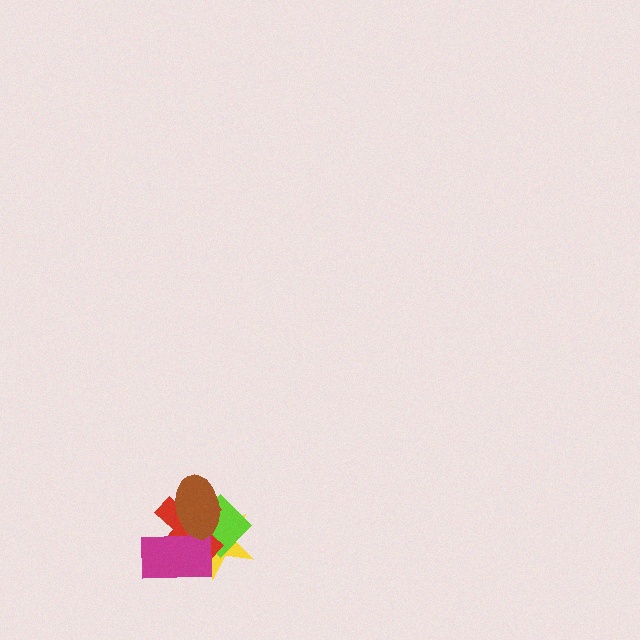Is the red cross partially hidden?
Yes, it is partially covered by another shape.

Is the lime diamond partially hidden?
Yes, it is partially covered by another shape.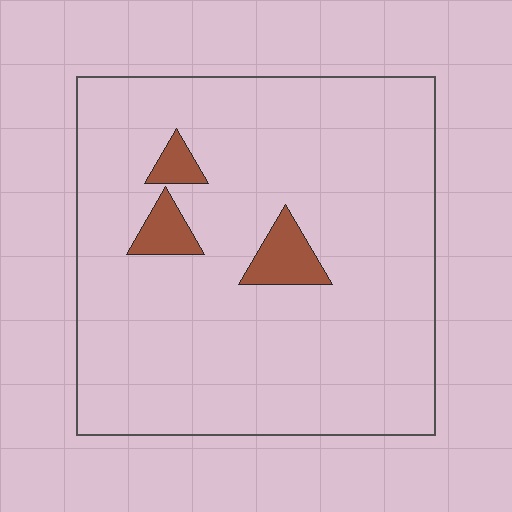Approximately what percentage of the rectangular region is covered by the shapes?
Approximately 5%.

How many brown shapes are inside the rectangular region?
3.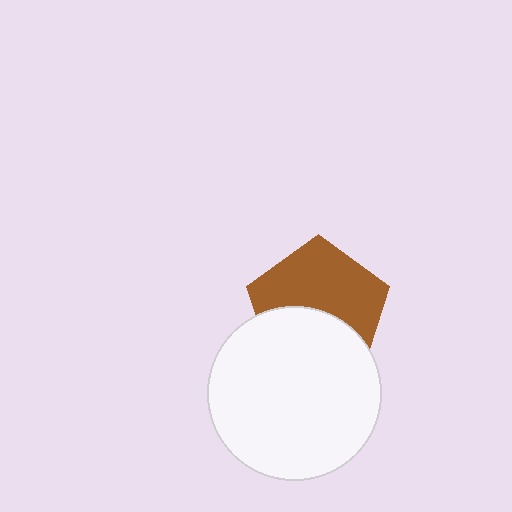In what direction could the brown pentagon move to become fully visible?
The brown pentagon could move up. That would shift it out from behind the white circle entirely.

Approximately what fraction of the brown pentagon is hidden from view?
Roughly 43% of the brown pentagon is hidden behind the white circle.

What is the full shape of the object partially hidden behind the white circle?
The partially hidden object is a brown pentagon.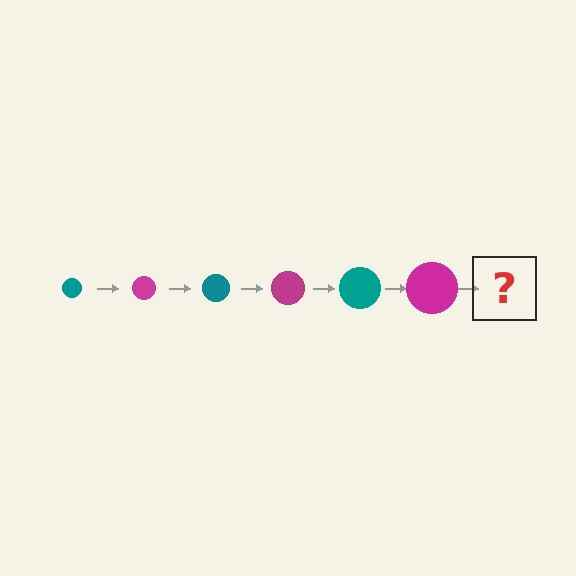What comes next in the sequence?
The next element should be a teal circle, larger than the previous one.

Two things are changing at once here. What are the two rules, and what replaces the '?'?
The two rules are that the circle grows larger each step and the color cycles through teal and magenta. The '?' should be a teal circle, larger than the previous one.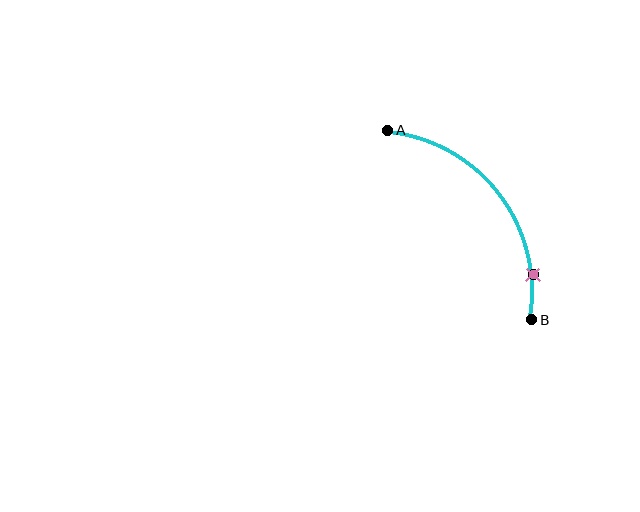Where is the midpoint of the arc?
The arc midpoint is the point on the curve farthest from the straight line joining A and B. It sits above and to the right of that line.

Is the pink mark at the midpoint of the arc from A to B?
No. The pink mark lies on the arc but is closer to endpoint B. The arc midpoint would be at the point on the curve equidistant along the arc from both A and B.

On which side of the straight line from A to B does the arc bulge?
The arc bulges above and to the right of the straight line connecting A and B.